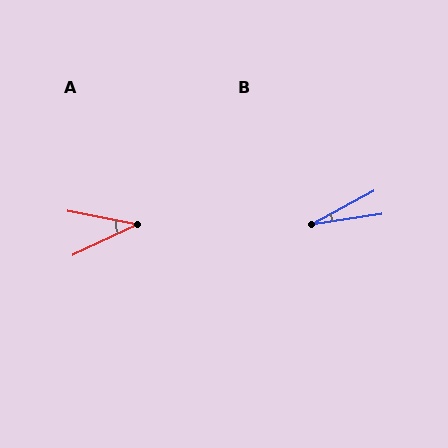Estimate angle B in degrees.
Approximately 20 degrees.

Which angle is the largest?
A, at approximately 36 degrees.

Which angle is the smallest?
B, at approximately 20 degrees.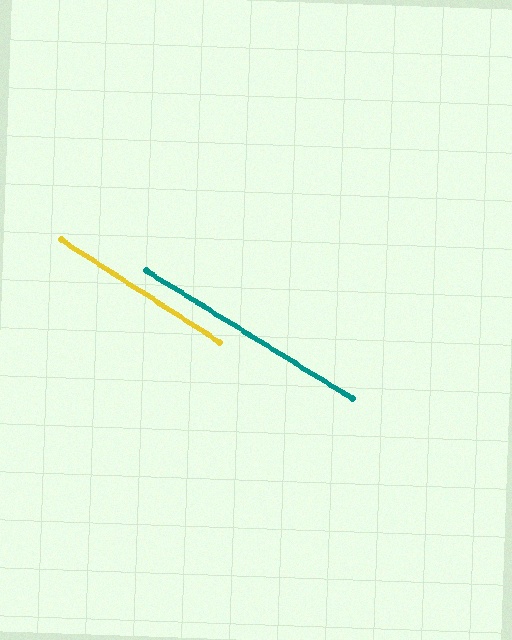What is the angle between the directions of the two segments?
Approximately 1 degree.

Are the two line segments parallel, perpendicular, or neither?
Parallel — their directions differ by only 1.2°.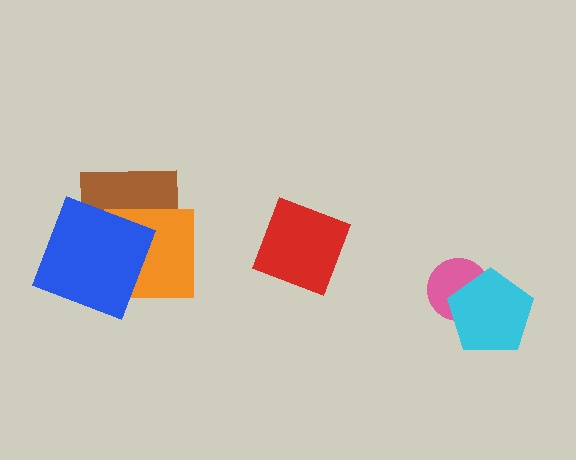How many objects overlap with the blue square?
2 objects overlap with the blue square.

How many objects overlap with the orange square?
2 objects overlap with the orange square.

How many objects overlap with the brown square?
2 objects overlap with the brown square.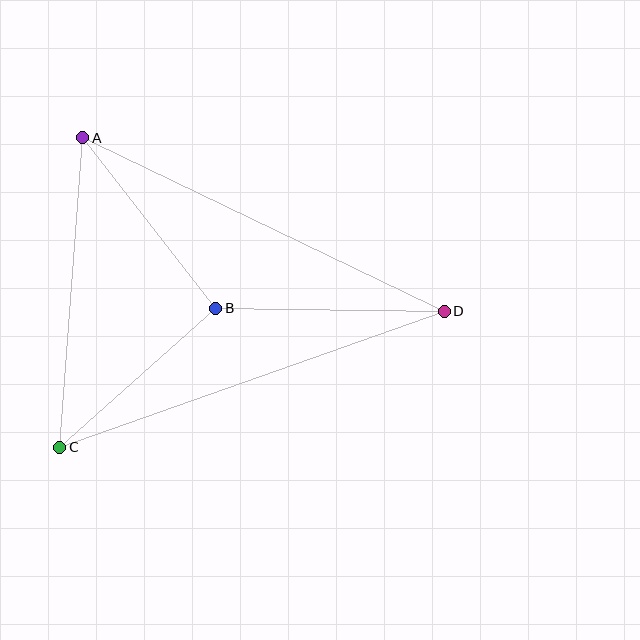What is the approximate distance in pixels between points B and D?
The distance between B and D is approximately 228 pixels.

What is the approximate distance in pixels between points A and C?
The distance between A and C is approximately 310 pixels.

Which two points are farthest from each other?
Points C and D are farthest from each other.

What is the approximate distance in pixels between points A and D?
The distance between A and D is approximately 401 pixels.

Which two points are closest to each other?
Points B and C are closest to each other.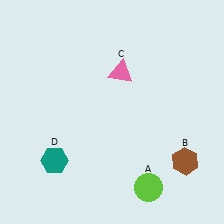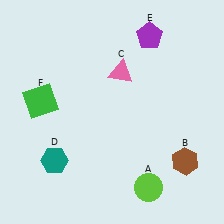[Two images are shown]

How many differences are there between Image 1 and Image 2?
There are 2 differences between the two images.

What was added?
A purple pentagon (E), a green square (F) were added in Image 2.